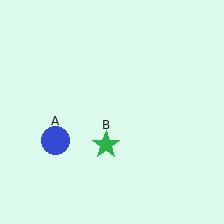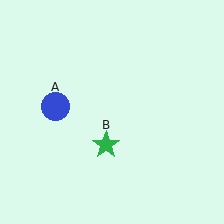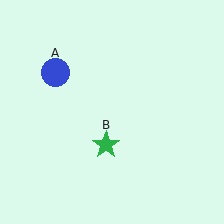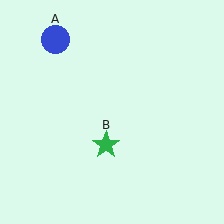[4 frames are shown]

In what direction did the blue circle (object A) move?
The blue circle (object A) moved up.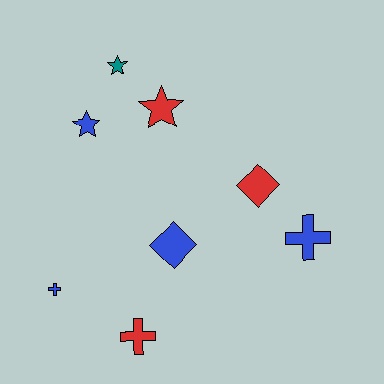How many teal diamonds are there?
There are no teal diamonds.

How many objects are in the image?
There are 8 objects.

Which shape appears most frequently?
Cross, with 3 objects.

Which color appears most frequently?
Blue, with 4 objects.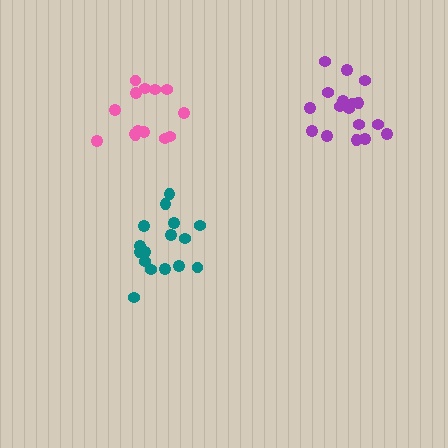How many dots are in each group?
Group 1: 14 dots, Group 2: 16 dots, Group 3: 17 dots (47 total).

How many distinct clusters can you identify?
There are 3 distinct clusters.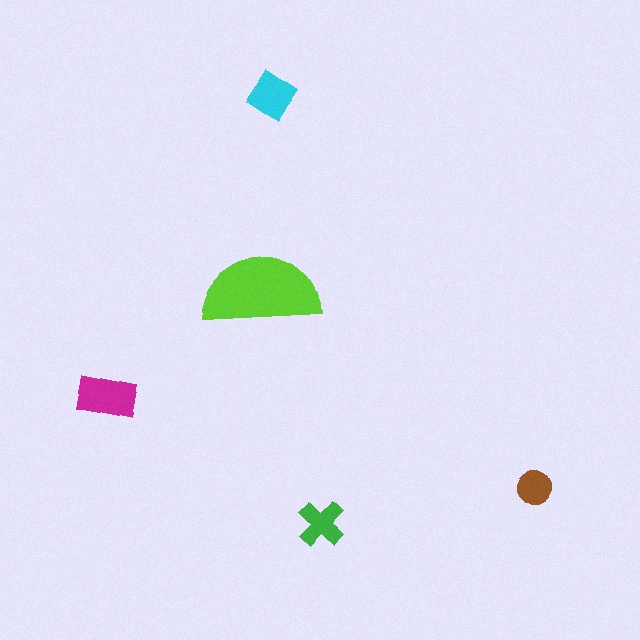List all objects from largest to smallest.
The lime semicircle, the magenta rectangle, the cyan diamond, the green cross, the brown circle.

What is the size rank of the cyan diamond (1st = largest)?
3rd.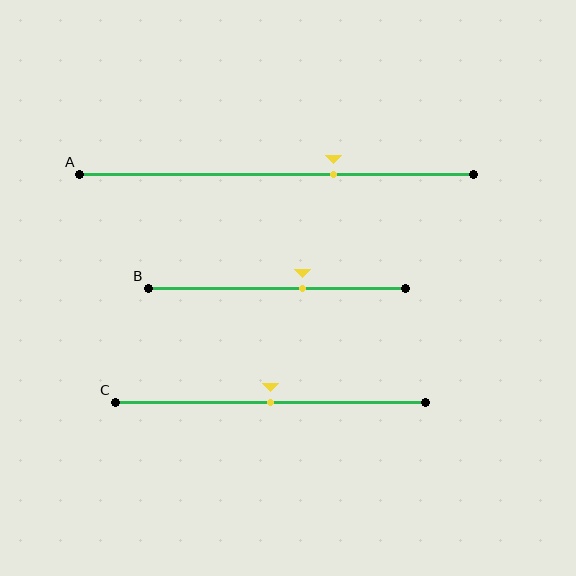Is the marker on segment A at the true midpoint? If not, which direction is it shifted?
No, the marker on segment A is shifted to the right by about 14% of the segment length.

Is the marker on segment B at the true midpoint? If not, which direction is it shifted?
No, the marker on segment B is shifted to the right by about 10% of the segment length.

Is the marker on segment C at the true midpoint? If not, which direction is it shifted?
Yes, the marker on segment C is at the true midpoint.